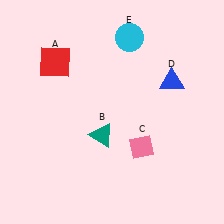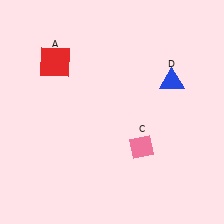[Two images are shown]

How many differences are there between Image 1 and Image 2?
There are 2 differences between the two images.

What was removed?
The teal triangle (B), the cyan circle (E) were removed in Image 2.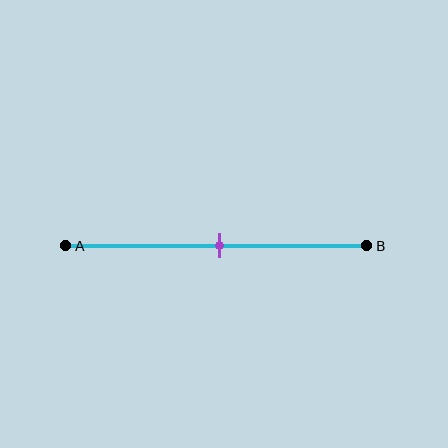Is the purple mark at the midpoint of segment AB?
Yes, the mark is approximately at the midpoint.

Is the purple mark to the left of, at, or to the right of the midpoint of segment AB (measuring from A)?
The purple mark is approximately at the midpoint of segment AB.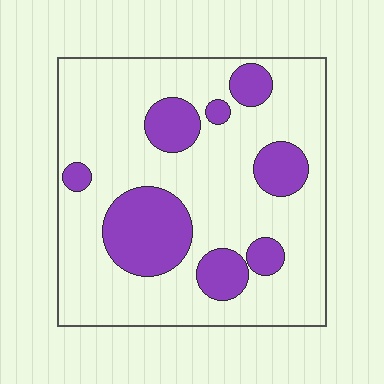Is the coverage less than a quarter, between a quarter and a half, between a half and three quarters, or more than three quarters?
Less than a quarter.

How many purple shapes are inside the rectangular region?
8.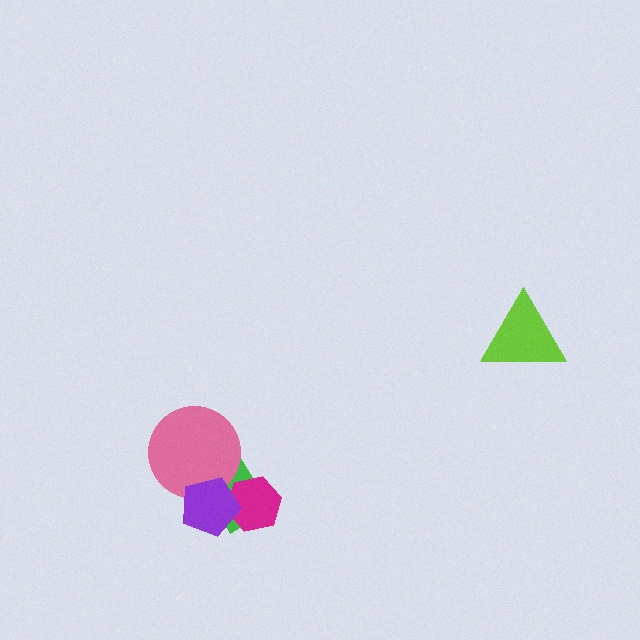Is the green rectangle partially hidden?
Yes, it is partially covered by another shape.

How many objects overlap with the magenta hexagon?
2 objects overlap with the magenta hexagon.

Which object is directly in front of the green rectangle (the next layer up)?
The pink circle is directly in front of the green rectangle.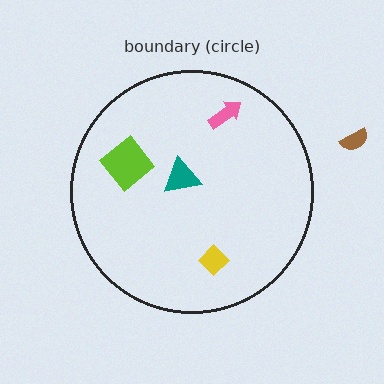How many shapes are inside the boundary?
4 inside, 1 outside.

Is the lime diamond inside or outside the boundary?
Inside.